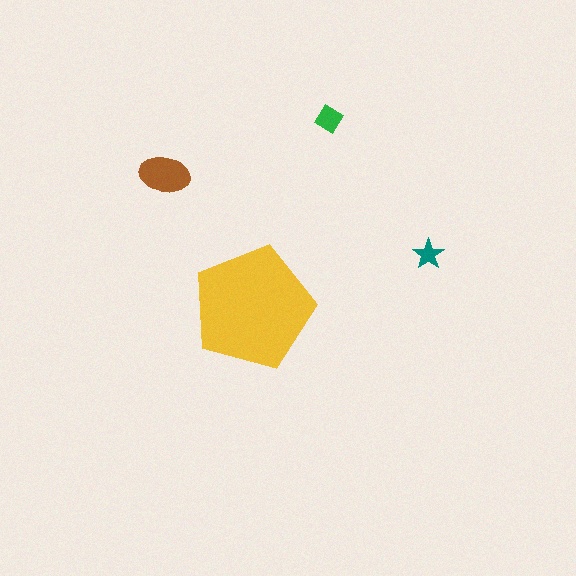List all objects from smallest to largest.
The teal star, the green diamond, the brown ellipse, the yellow pentagon.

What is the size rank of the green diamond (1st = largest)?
3rd.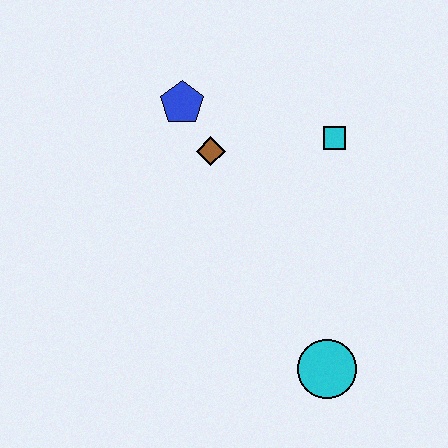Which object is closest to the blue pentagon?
The brown diamond is closest to the blue pentagon.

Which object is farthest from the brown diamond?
The cyan circle is farthest from the brown diamond.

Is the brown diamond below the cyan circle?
No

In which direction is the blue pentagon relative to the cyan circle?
The blue pentagon is above the cyan circle.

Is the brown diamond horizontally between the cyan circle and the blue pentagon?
Yes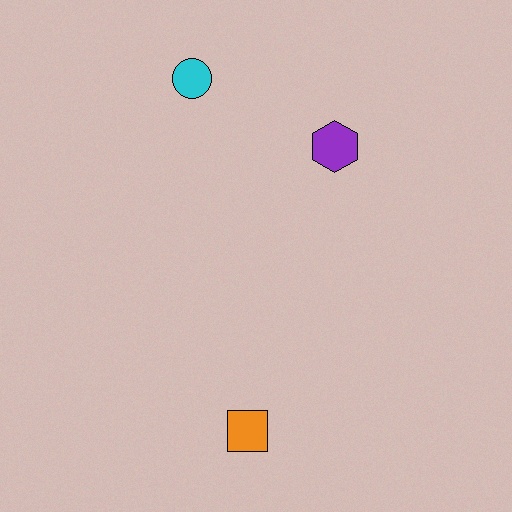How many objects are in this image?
There are 3 objects.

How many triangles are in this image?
There are no triangles.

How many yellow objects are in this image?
There are no yellow objects.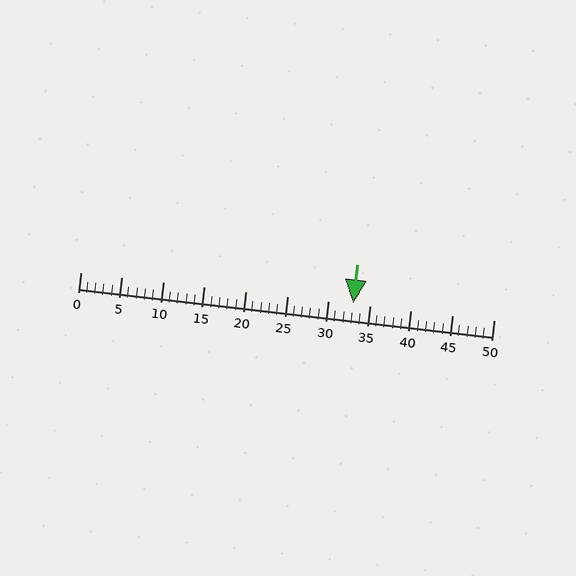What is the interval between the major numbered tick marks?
The major tick marks are spaced 5 units apart.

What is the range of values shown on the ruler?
The ruler shows values from 0 to 50.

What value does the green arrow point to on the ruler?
The green arrow points to approximately 33.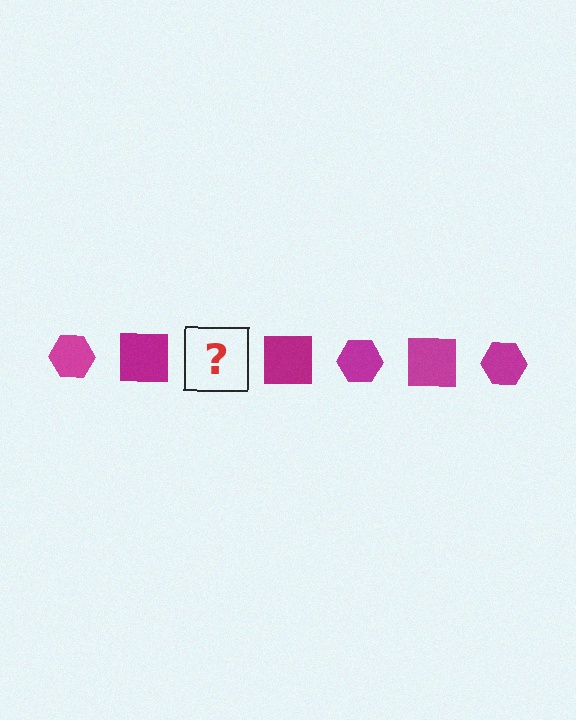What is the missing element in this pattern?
The missing element is a magenta hexagon.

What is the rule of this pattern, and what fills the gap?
The rule is that the pattern cycles through hexagon, square shapes in magenta. The gap should be filled with a magenta hexagon.